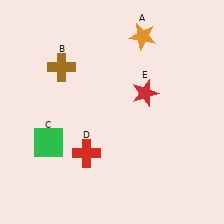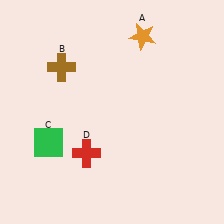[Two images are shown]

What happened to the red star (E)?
The red star (E) was removed in Image 2. It was in the top-right area of Image 1.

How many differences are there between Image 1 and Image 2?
There is 1 difference between the two images.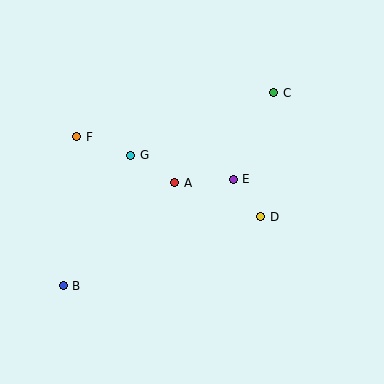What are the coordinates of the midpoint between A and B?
The midpoint between A and B is at (119, 234).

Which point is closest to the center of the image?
Point A at (175, 183) is closest to the center.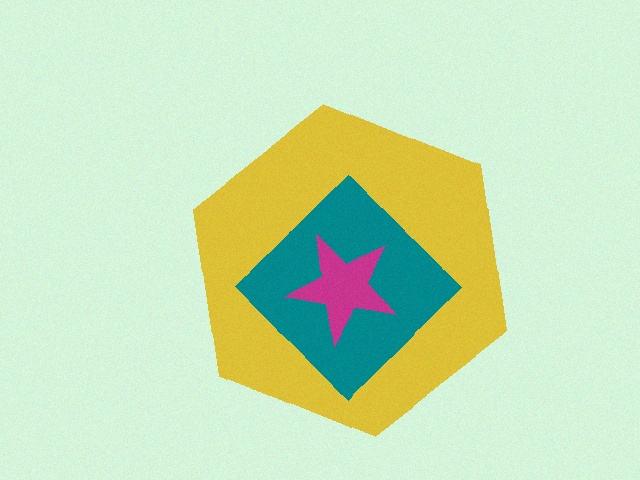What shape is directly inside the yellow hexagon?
The teal diamond.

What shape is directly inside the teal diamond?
The magenta star.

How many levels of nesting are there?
3.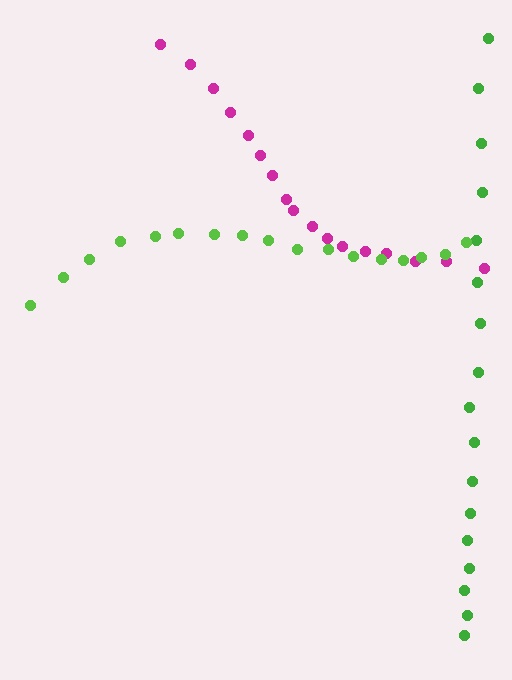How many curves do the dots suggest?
There are 3 distinct paths.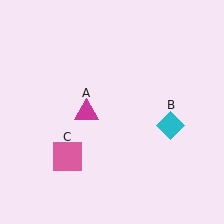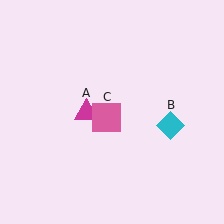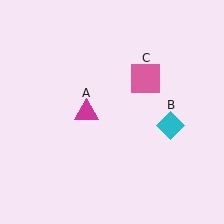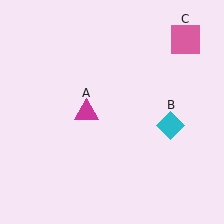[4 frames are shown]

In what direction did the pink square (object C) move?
The pink square (object C) moved up and to the right.